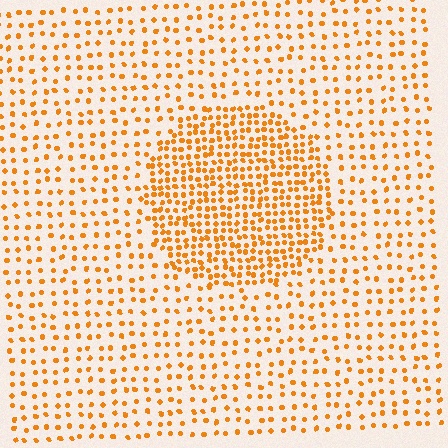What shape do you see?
I see a circle.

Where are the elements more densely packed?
The elements are more densely packed inside the circle boundary.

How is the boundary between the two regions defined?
The boundary is defined by a change in element density (approximately 2.2x ratio). All elements are the same color, size, and shape.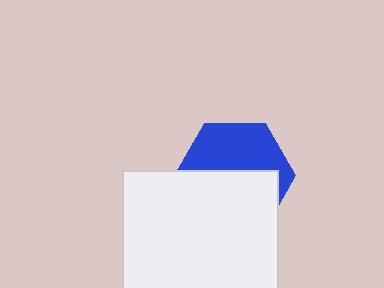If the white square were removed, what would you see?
You would see the complete blue hexagon.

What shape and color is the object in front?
The object in front is a white square.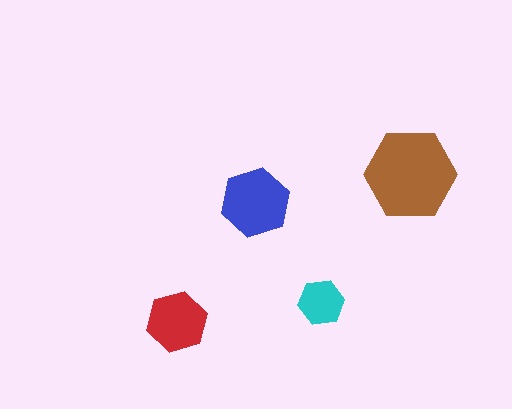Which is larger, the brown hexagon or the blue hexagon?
The brown one.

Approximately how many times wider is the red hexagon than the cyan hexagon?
About 1.5 times wider.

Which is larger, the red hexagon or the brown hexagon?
The brown one.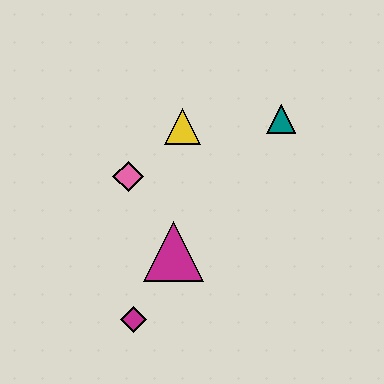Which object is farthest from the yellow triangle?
The magenta diamond is farthest from the yellow triangle.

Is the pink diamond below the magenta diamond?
No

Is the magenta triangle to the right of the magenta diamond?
Yes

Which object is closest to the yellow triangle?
The pink diamond is closest to the yellow triangle.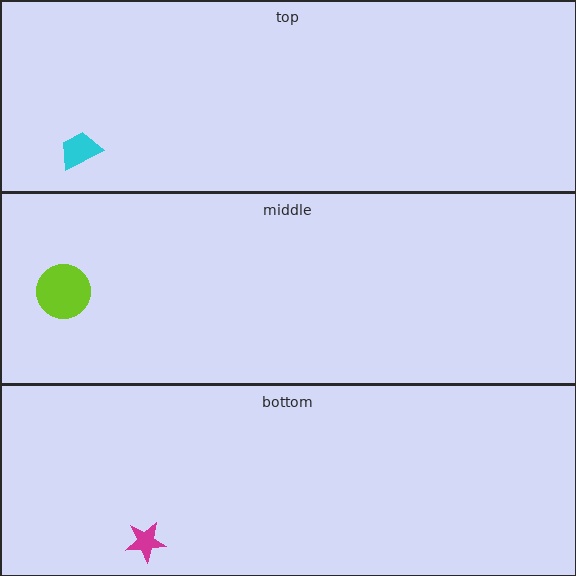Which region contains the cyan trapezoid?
The top region.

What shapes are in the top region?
The cyan trapezoid.